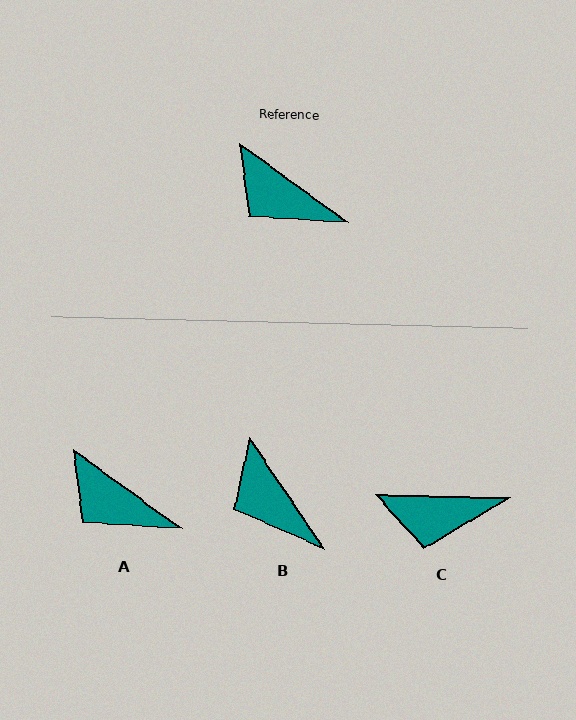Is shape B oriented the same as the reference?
No, it is off by about 20 degrees.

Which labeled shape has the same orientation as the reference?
A.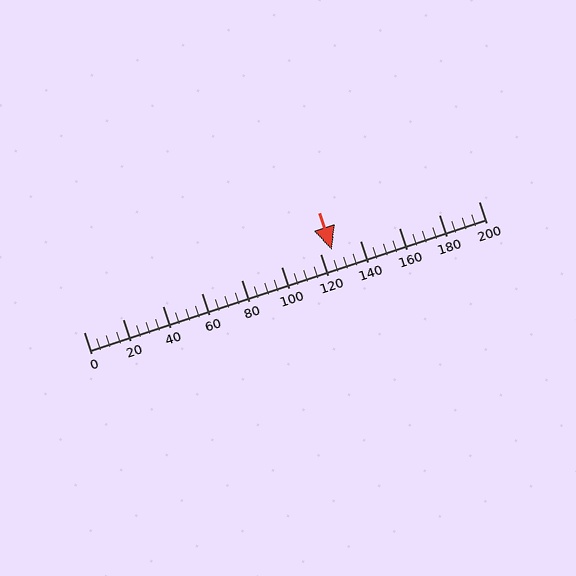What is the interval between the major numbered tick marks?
The major tick marks are spaced 20 units apart.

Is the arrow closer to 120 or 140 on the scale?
The arrow is closer to 120.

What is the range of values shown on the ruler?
The ruler shows values from 0 to 200.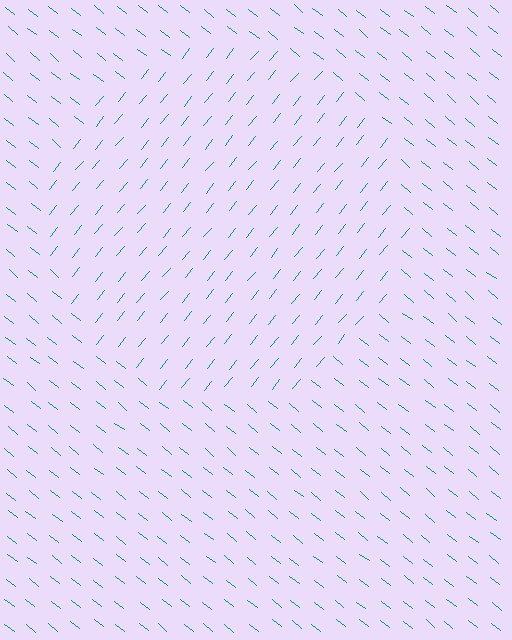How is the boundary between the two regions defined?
The boundary is defined purely by a change in line orientation (approximately 89 degrees difference). All lines are the same color and thickness.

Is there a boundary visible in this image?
Yes, there is a texture boundary formed by a change in line orientation.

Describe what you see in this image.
The image is filled with small teal line segments. A circle region in the image has lines oriented differently from the surrounding lines, creating a visible texture boundary.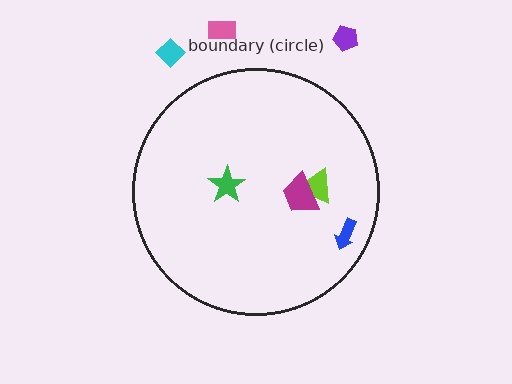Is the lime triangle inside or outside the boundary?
Inside.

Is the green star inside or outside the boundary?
Inside.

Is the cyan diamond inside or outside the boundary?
Outside.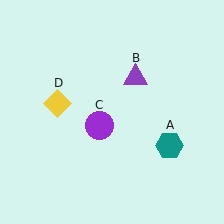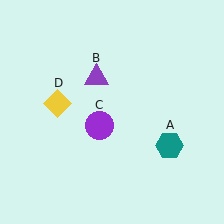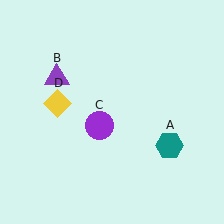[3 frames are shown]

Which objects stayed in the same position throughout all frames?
Teal hexagon (object A) and purple circle (object C) and yellow diamond (object D) remained stationary.